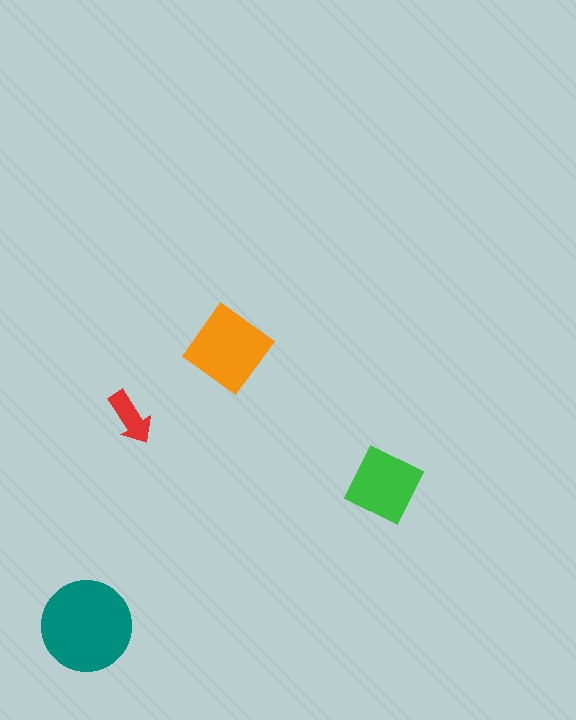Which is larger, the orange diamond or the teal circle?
The teal circle.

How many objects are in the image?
There are 4 objects in the image.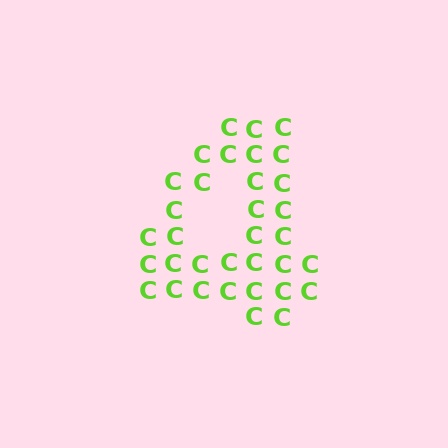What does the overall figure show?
The overall figure shows the digit 4.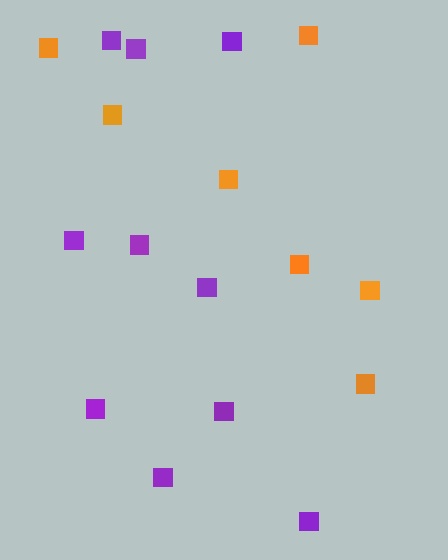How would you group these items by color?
There are 2 groups: one group of purple squares (10) and one group of orange squares (7).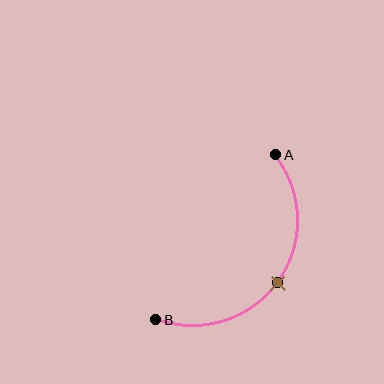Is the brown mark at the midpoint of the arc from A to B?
Yes. The brown mark lies on the arc at equal arc-length from both A and B — it is the arc midpoint.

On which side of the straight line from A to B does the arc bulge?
The arc bulges below and to the right of the straight line connecting A and B.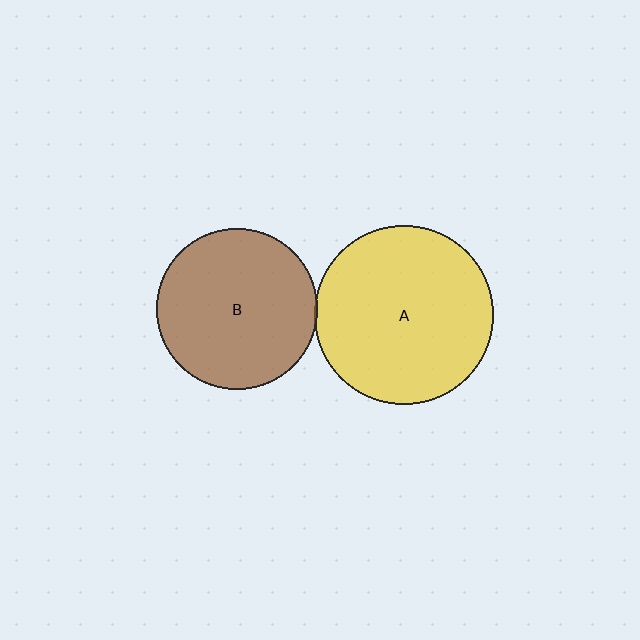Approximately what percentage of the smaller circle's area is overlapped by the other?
Approximately 5%.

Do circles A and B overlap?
Yes.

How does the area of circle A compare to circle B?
Approximately 1.2 times.